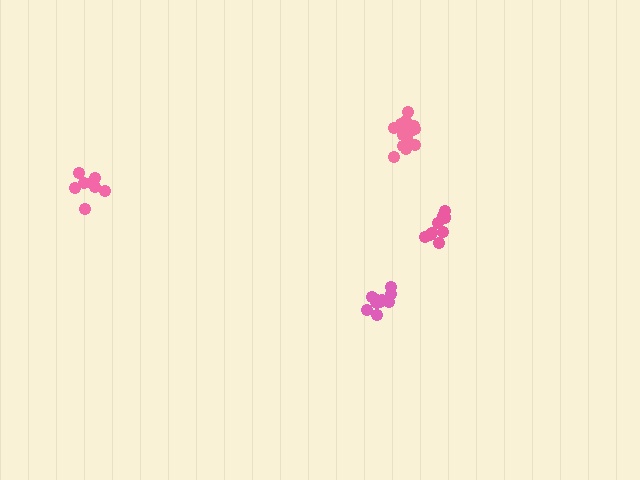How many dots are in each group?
Group 1: 13 dots, Group 2: 14 dots, Group 3: 8 dots, Group 4: 9 dots (44 total).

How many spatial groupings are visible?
There are 4 spatial groupings.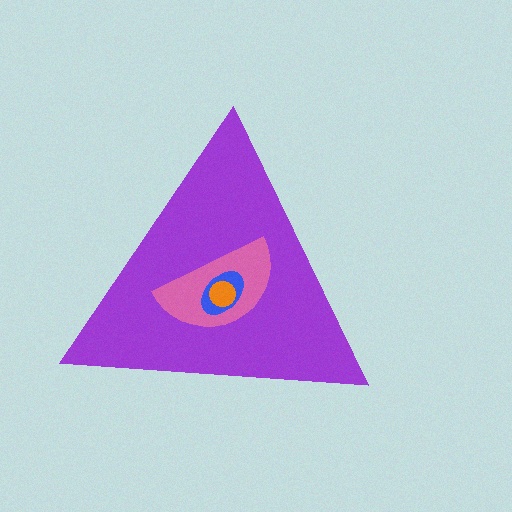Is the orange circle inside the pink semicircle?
Yes.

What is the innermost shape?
The orange circle.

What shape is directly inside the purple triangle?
The pink semicircle.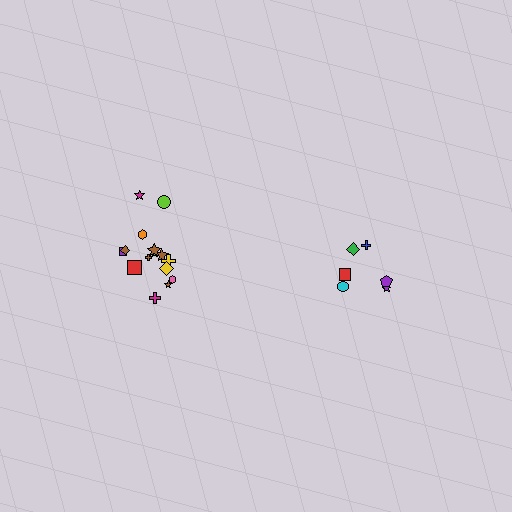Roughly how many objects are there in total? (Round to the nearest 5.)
Roughly 20 objects in total.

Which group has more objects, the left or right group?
The left group.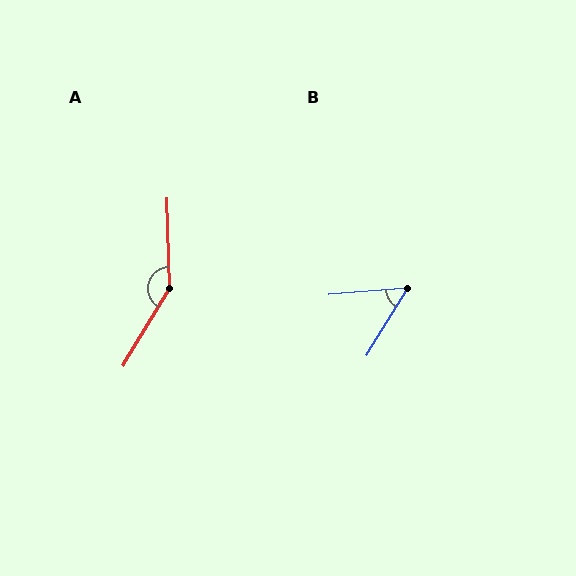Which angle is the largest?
A, at approximately 148 degrees.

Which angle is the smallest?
B, at approximately 54 degrees.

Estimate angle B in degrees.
Approximately 54 degrees.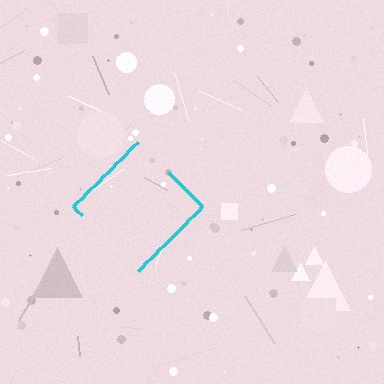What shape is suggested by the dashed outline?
The dashed outline suggests a diamond.